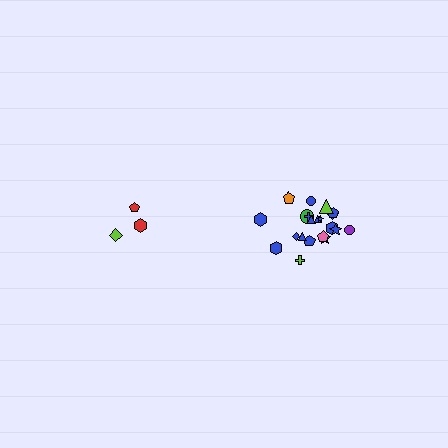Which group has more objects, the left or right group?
The right group.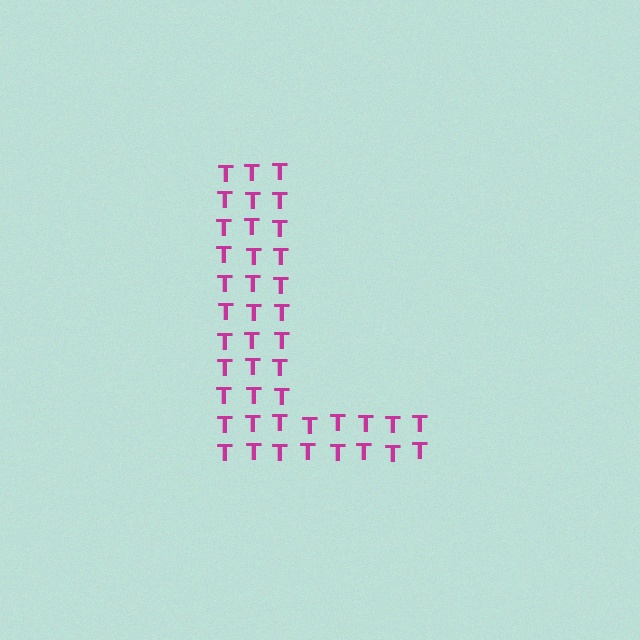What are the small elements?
The small elements are letter T's.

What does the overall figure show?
The overall figure shows the letter L.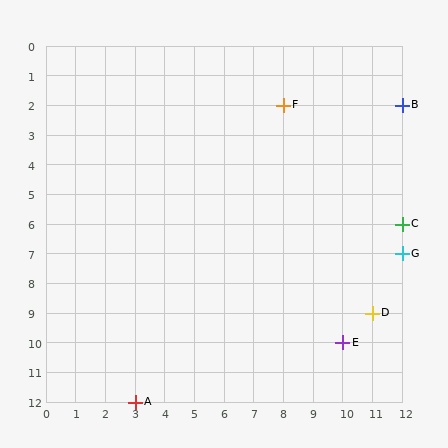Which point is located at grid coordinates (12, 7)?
Point G is at (12, 7).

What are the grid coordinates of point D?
Point D is at grid coordinates (11, 9).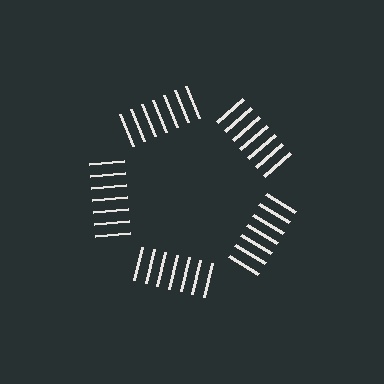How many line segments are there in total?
35 — 7 along each of the 5 edges.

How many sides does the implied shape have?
5 sides — the line-ends trace a pentagon.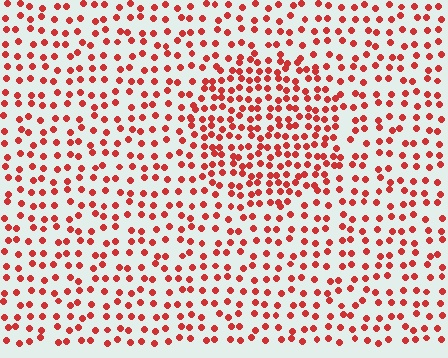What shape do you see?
I see a circle.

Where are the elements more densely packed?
The elements are more densely packed inside the circle boundary.